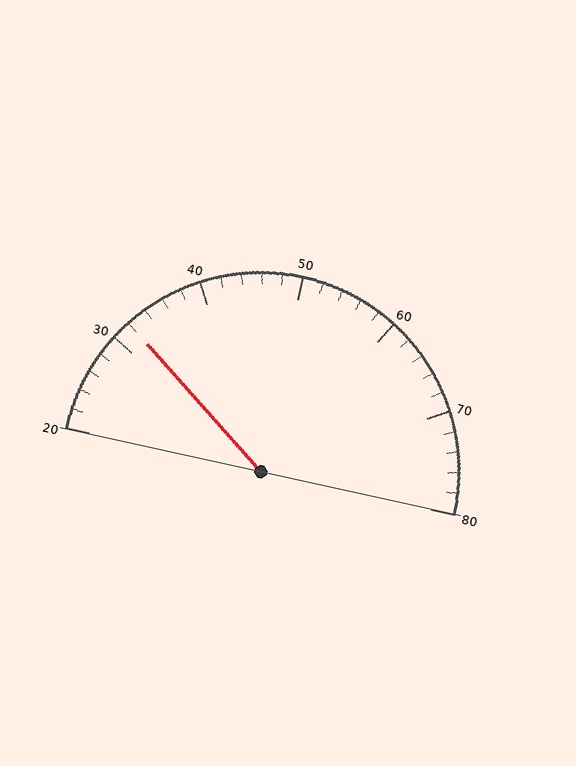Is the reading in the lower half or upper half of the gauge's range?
The reading is in the lower half of the range (20 to 80).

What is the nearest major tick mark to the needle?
The nearest major tick mark is 30.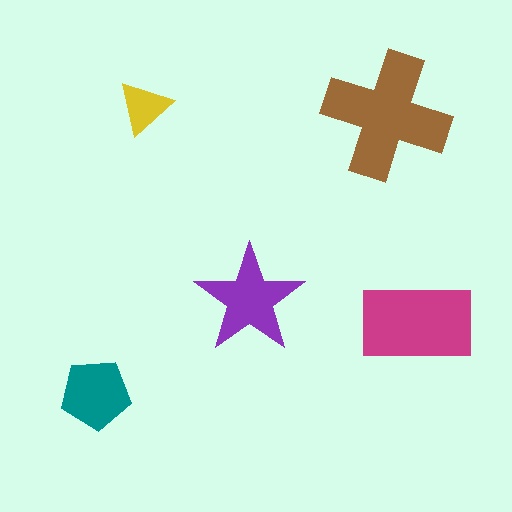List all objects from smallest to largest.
The yellow triangle, the teal pentagon, the purple star, the magenta rectangle, the brown cross.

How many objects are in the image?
There are 5 objects in the image.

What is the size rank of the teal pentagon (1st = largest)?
4th.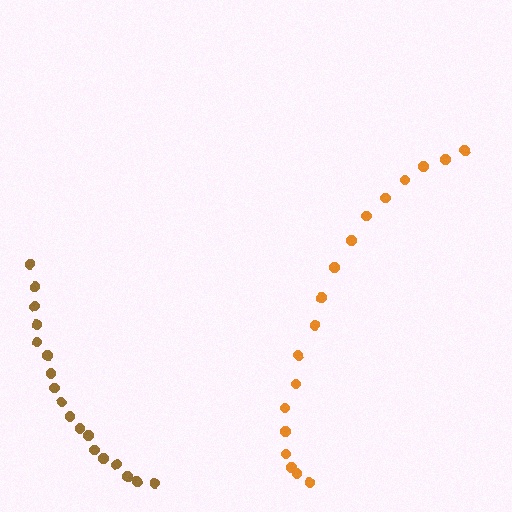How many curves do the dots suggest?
There are 2 distinct paths.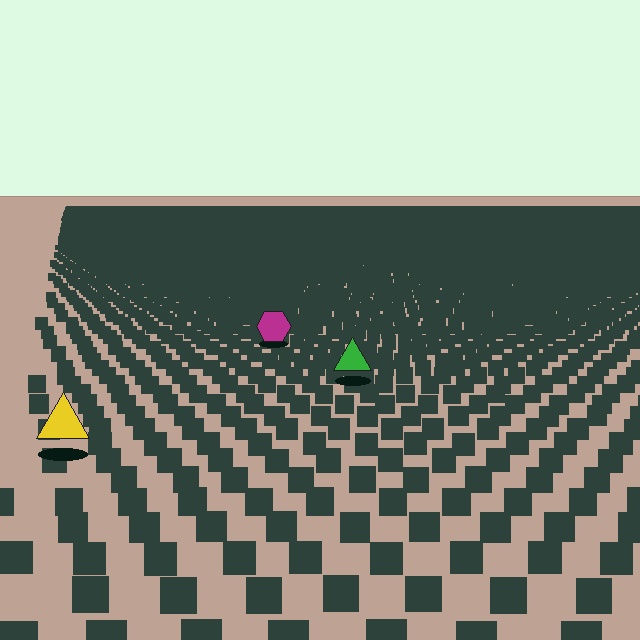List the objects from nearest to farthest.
From nearest to farthest: the yellow triangle, the green triangle, the magenta hexagon.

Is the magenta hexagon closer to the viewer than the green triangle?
No. The green triangle is closer — you can tell from the texture gradient: the ground texture is coarser near it.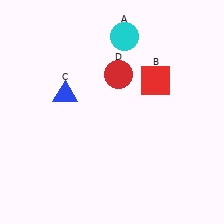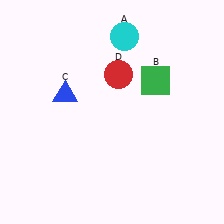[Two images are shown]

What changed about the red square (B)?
In Image 1, B is red. In Image 2, it changed to green.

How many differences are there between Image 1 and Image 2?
There is 1 difference between the two images.